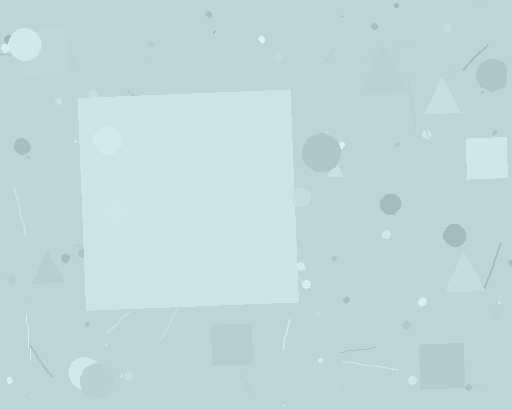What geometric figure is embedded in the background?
A square is embedded in the background.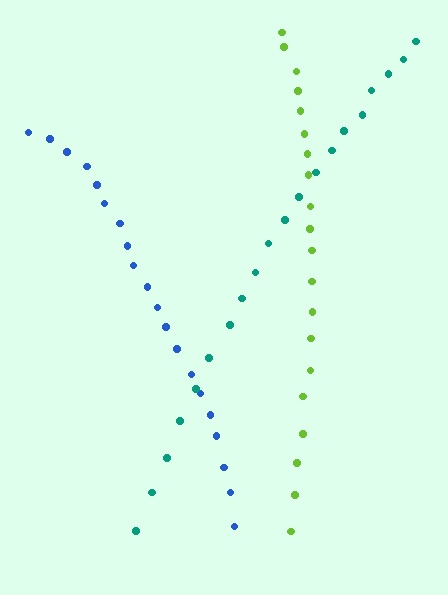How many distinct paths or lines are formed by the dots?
There are 3 distinct paths.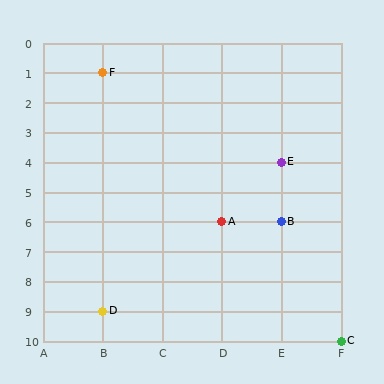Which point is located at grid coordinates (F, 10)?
Point C is at (F, 10).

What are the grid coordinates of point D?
Point D is at grid coordinates (B, 9).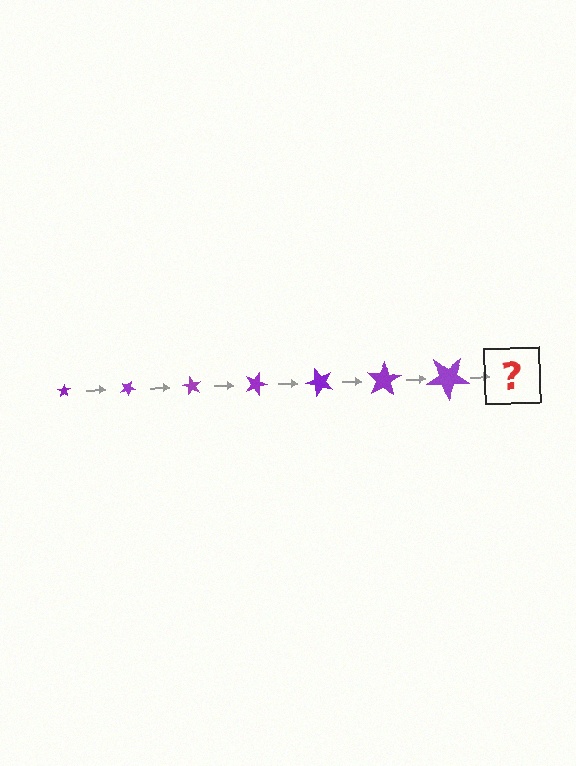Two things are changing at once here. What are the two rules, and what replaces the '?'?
The two rules are that the star grows larger each step and it rotates 30 degrees each step. The '?' should be a star, larger than the previous one and rotated 210 degrees from the start.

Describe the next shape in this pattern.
It should be a star, larger than the previous one and rotated 210 degrees from the start.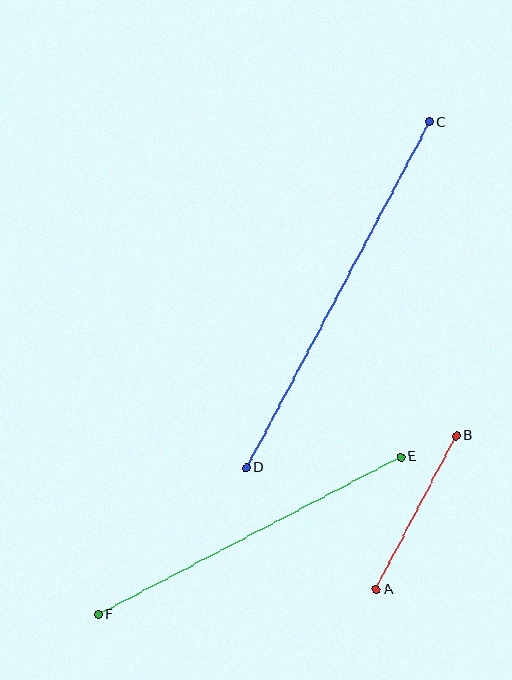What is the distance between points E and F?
The distance is approximately 341 pixels.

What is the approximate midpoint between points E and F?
The midpoint is at approximately (250, 536) pixels.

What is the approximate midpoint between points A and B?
The midpoint is at approximately (416, 513) pixels.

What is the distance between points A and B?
The distance is approximately 173 pixels.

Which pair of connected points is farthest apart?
Points C and D are farthest apart.